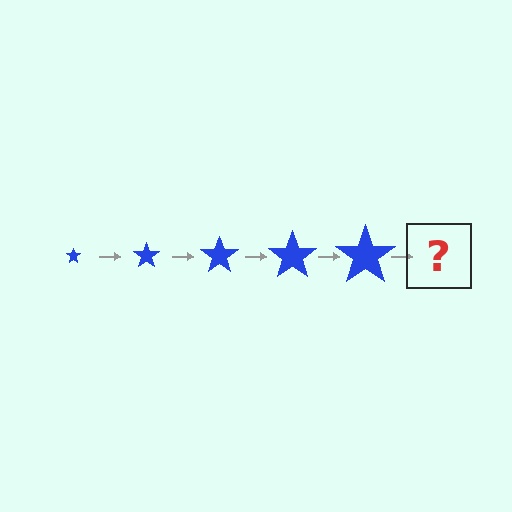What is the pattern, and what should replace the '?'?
The pattern is that the star gets progressively larger each step. The '?' should be a blue star, larger than the previous one.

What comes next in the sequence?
The next element should be a blue star, larger than the previous one.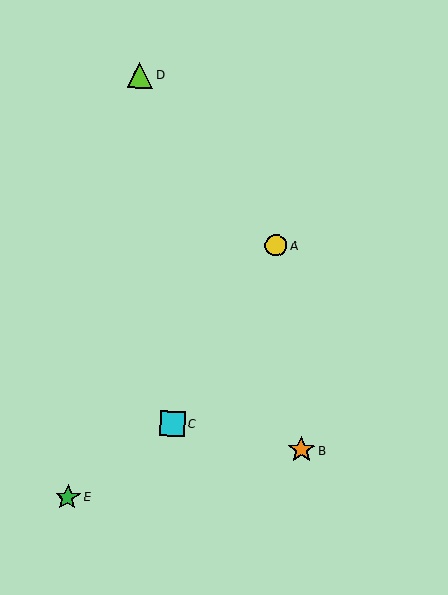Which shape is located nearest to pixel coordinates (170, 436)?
The cyan square (labeled C) at (173, 423) is nearest to that location.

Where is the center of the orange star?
The center of the orange star is at (301, 450).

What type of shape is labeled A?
Shape A is a yellow circle.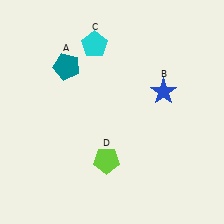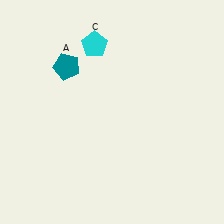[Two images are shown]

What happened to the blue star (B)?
The blue star (B) was removed in Image 2. It was in the top-right area of Image 1.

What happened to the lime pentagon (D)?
The lime pentagon (D) was removed in Image 2. It was in the bottom-left area of Image 1.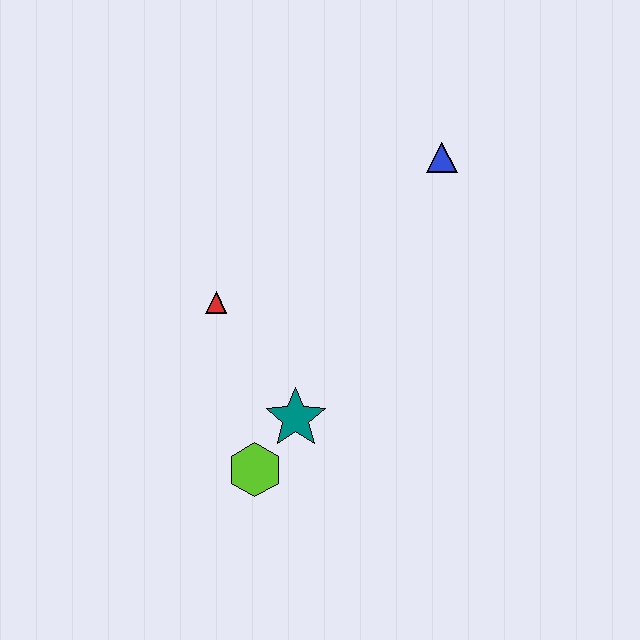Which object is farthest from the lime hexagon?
The blue triangle is farthest from the lime hexagon.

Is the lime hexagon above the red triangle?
No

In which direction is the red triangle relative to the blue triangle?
The red triangle is to the left of the blue triangle.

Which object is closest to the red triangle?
The teal star is closest to the red triangle.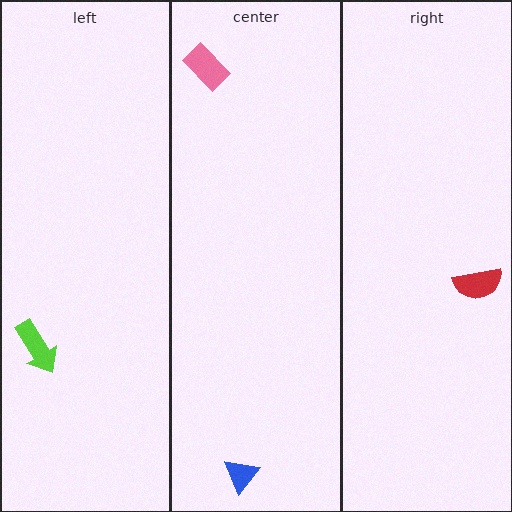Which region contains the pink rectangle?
The center region.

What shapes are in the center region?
The pink rectangle, the blue triangle.